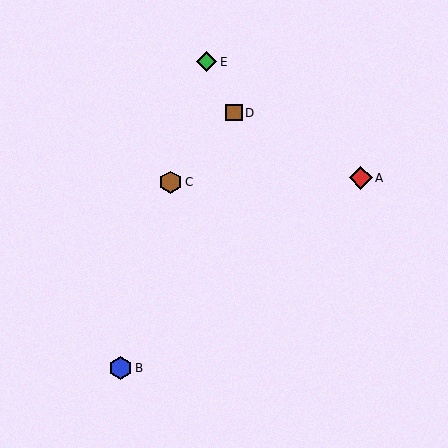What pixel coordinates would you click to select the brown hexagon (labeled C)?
Click at (171, 182) to select the brown hexagon C.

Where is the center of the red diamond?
The center of the red diamond is at (361, 178).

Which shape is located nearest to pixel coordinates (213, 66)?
The green diamond (labeled E) at (207, 62) is nearest to that location.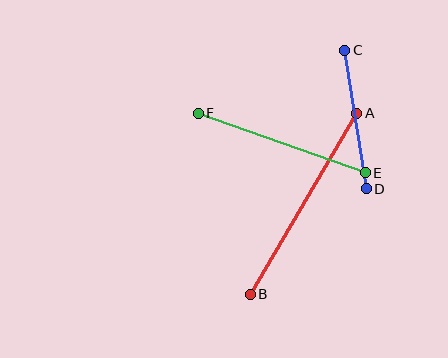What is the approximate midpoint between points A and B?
The midpoint is at approximately (304, 204) pixels.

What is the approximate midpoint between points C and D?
The midpoint is at approximately (356, 119) pixels.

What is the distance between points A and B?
The distance is approximately 210 pixels.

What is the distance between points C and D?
The distance is approximately 140 pixels.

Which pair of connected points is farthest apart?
Points A and B are farthest apart.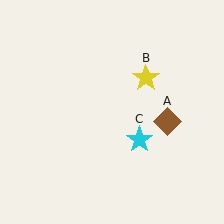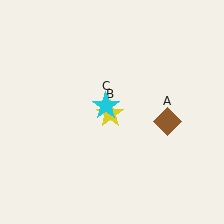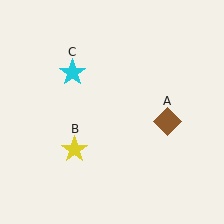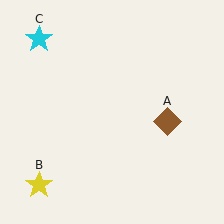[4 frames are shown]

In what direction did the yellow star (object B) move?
The yellow star (object B) moved down and to the left.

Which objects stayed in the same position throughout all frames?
Brown diamond (object A) remained stationary.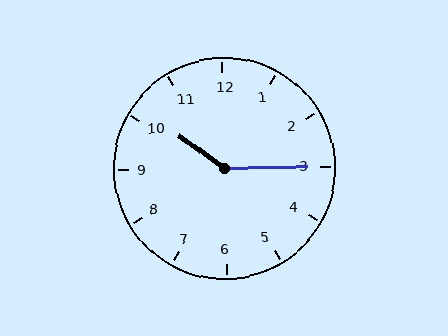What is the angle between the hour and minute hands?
Approximately 142 degrees.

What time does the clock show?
10:15.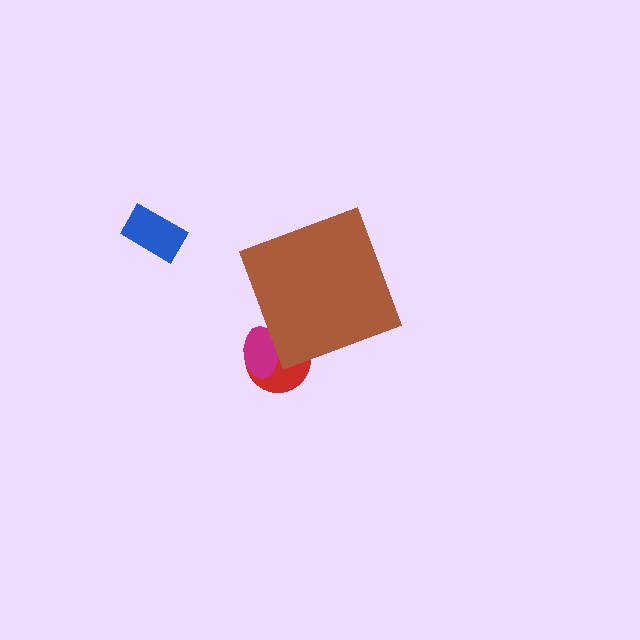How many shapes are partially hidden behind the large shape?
2 shapes are partially hidden.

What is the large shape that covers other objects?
A brown diamond.